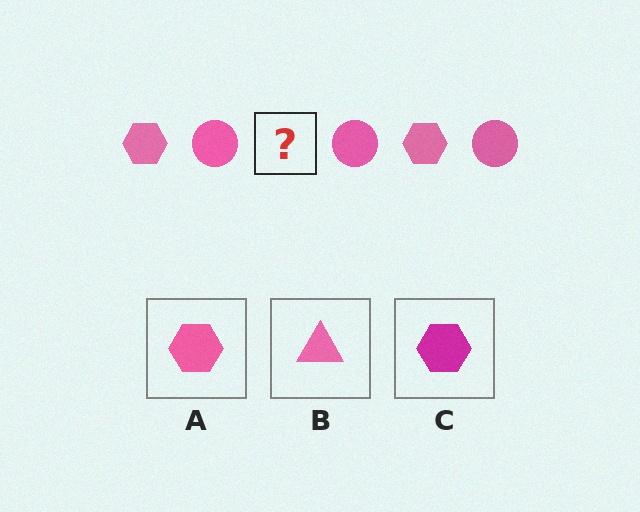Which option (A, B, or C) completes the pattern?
A.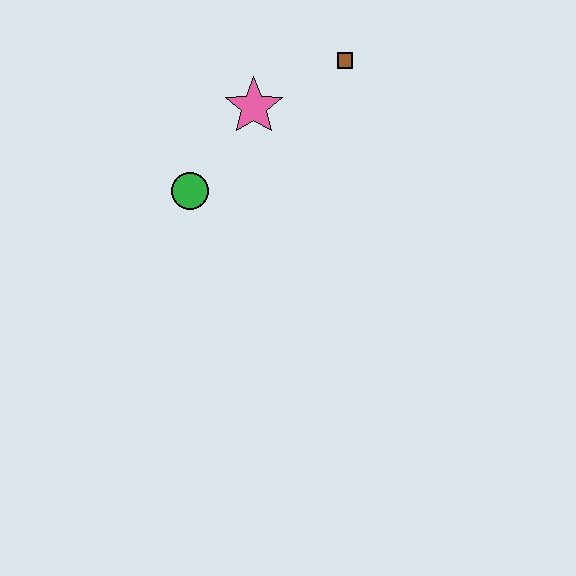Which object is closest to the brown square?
The pink star is closest to the brown square.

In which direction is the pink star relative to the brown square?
The pink star is to the left of the brown square.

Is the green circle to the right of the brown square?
No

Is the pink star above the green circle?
Yes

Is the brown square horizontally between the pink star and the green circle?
No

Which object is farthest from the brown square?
The green circle is farthest from the brown square.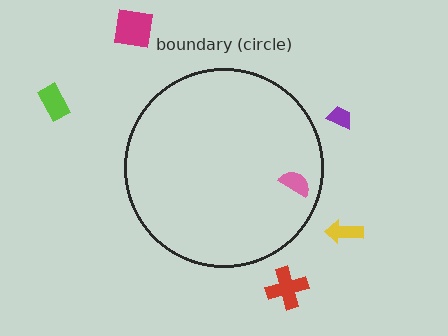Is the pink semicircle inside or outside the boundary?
Inside.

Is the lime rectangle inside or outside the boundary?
Outside.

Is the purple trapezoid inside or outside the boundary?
Outside.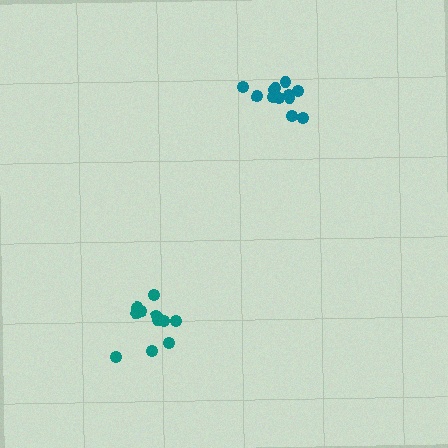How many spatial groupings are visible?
There are 2 spatial groupings.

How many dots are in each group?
Group 1: 11 dots, Group 2: 12 dots (23 total).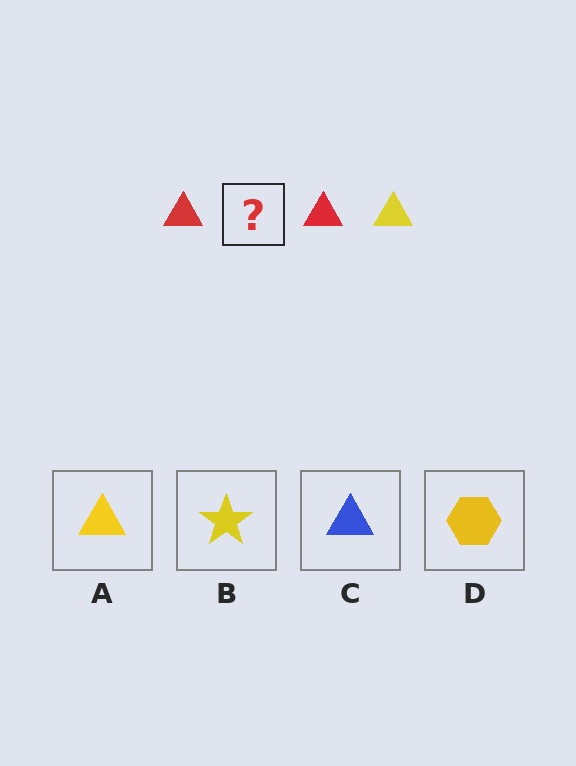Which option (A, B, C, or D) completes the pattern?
A.